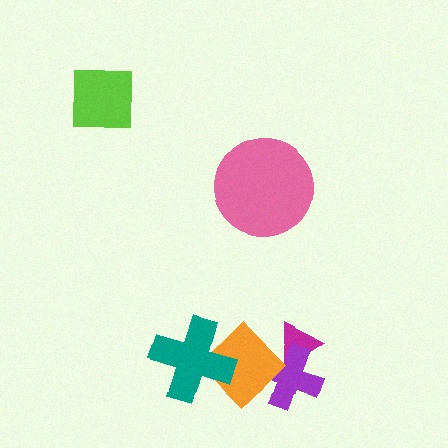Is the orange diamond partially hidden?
Yes, it is partially covered by another shape.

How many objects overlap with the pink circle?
0 objects overlap with the pink circle.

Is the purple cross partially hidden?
Yes, it is partially covered by another shape.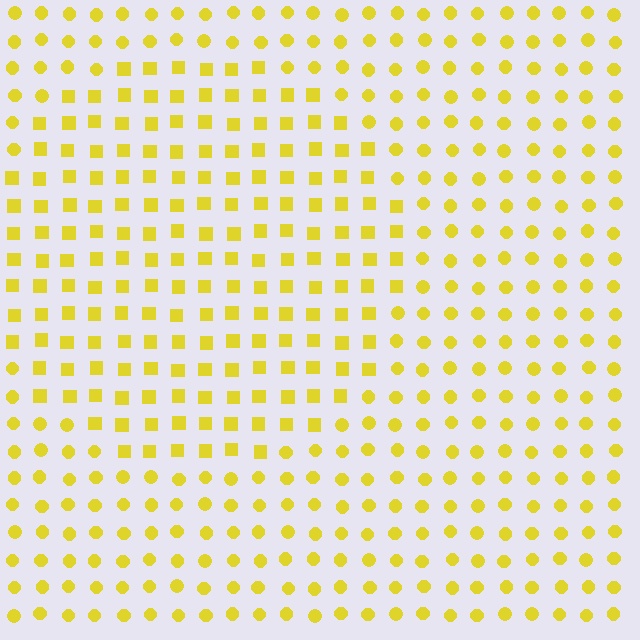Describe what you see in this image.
The image is filled with small yellow elements arranged in a uniform grid. A circle-shaped region contains squares, while the surrounding area contains circles. The boundary is defined purely by the change in element shape.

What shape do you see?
I see a circle.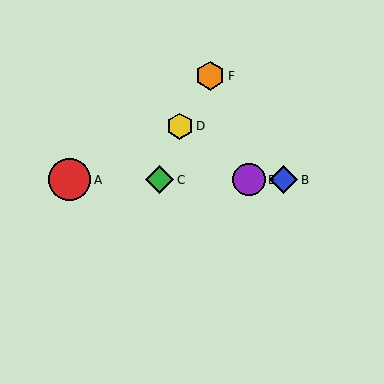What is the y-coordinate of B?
Object B is at y≈180.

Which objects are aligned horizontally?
Objects A, B, C, E are aligned horizontally.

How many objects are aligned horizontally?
4 objects (A, B, C, E) are aligned horizontally.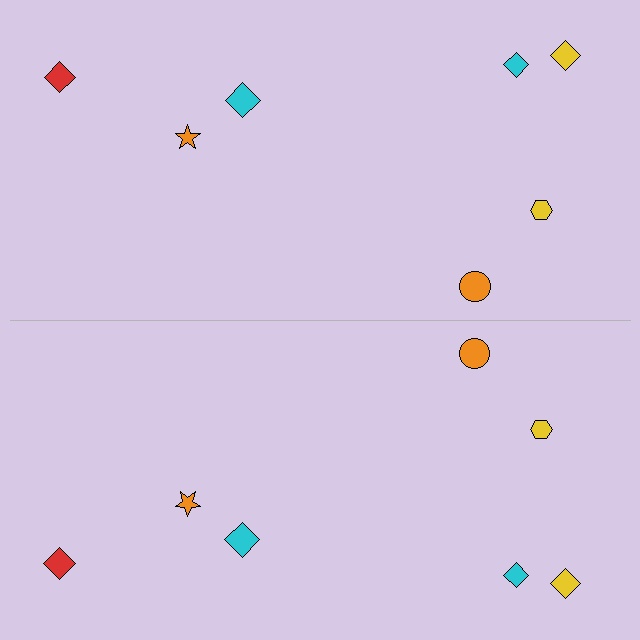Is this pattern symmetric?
Yes, this pattern has bilateral (reflection) symmetry.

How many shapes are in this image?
There are 14 shapes in this image.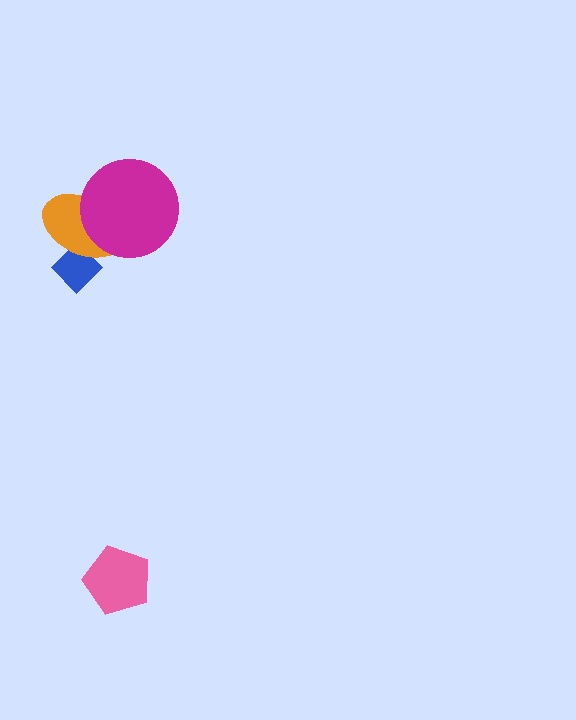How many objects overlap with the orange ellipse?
2 objects overlap with the orange ellipse.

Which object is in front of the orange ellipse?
The magenta circle is in front of the orange ellipse.